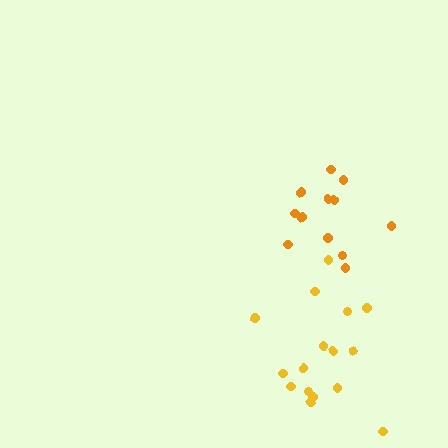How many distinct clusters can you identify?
There are 2 distinct clusters.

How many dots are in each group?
Group 1: 16 dots, Group 2: 12 dots (28 total).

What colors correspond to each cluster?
The clusters are colored: yellow, orange.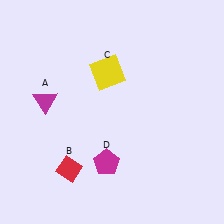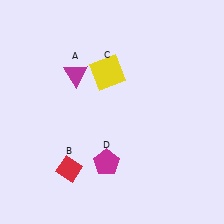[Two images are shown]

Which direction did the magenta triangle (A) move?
The magenta triangle (A) moved right.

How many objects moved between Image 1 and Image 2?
1 object moved between the two images.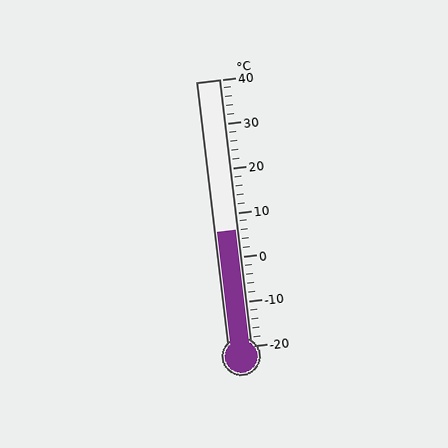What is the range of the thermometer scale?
The thermometer scale ranges from -20°C to 40°C.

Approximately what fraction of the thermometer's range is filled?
The thermometer is filled to approximately 45% of its range.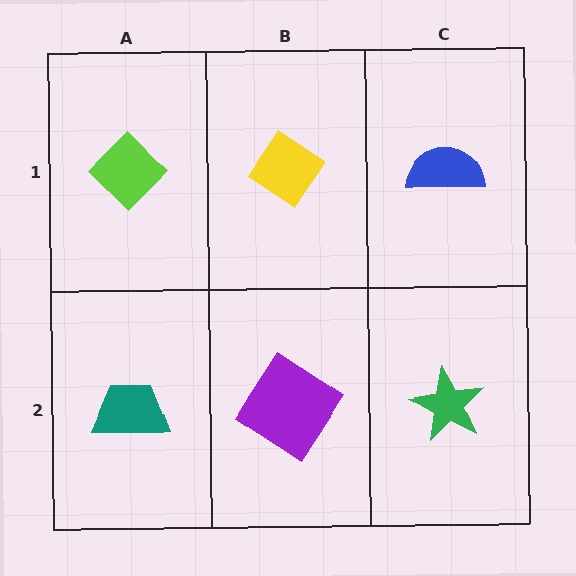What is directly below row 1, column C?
A green star.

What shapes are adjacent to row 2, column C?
A blue semicircle (row 1, column C), a purple diamond (row 2, column B).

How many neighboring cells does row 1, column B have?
3.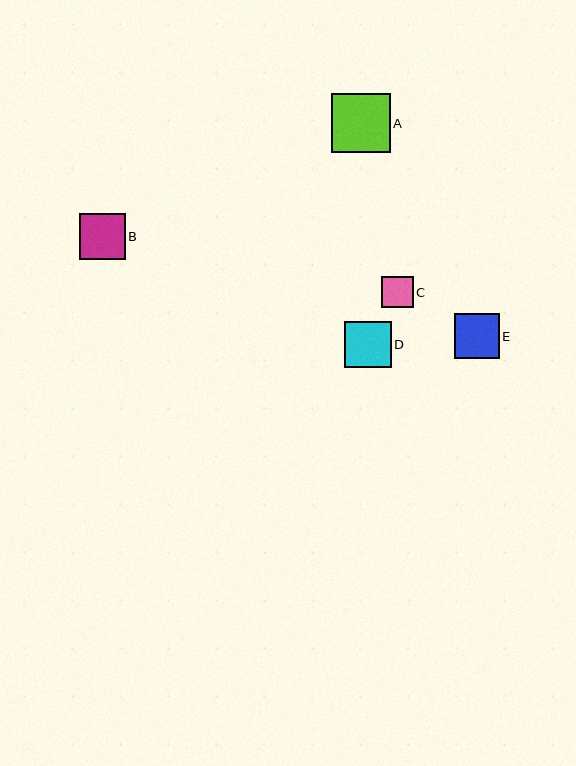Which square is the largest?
Square A is the largest with a size of approximately 59 pixels.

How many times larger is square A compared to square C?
Square A is approximately 1.9 times the size of square C.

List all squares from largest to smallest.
From largest to smallest: A, B, D, E, C.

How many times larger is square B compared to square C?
Square B is approximately 1.5 times the size of square C.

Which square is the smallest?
Square C is the smallest with a size of approximately 31 pixels.